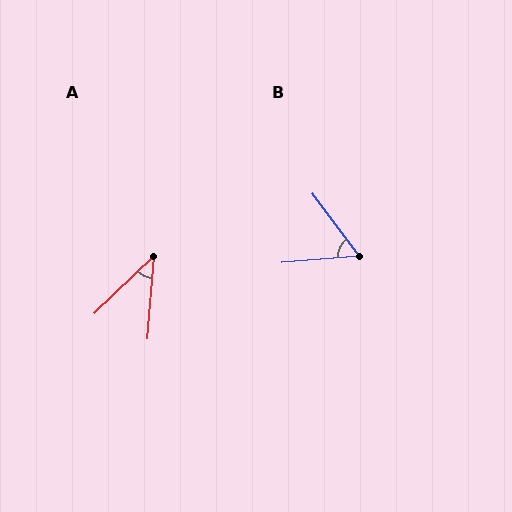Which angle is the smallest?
A, at approximately 41 degrees.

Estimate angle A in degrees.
Approximately 41 degrees.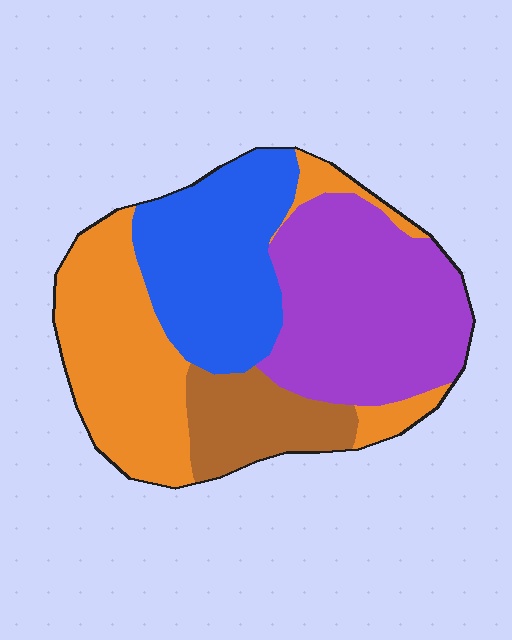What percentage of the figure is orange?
Orange covers roughly 30% of the figure.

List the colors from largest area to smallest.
From largest to smallest: purple, orange, blue, brown.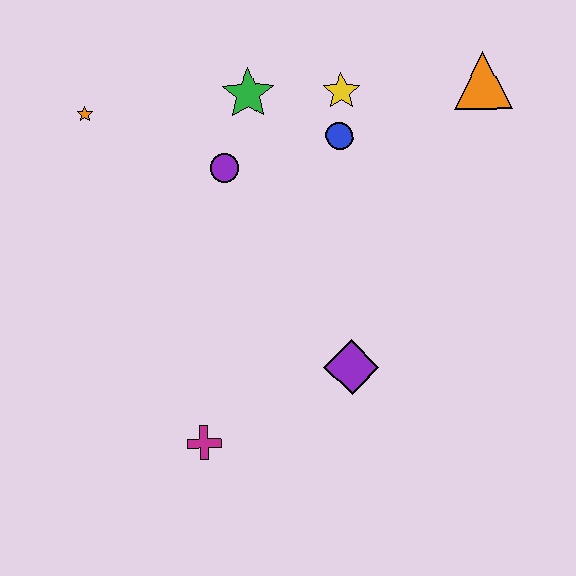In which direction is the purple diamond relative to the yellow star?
The purple diamond is below the yellow star.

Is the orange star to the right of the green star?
No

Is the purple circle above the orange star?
No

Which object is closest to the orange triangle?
The yellow star is closest to the orange triangle.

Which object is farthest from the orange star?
The orange triangle is farthest from the orange star.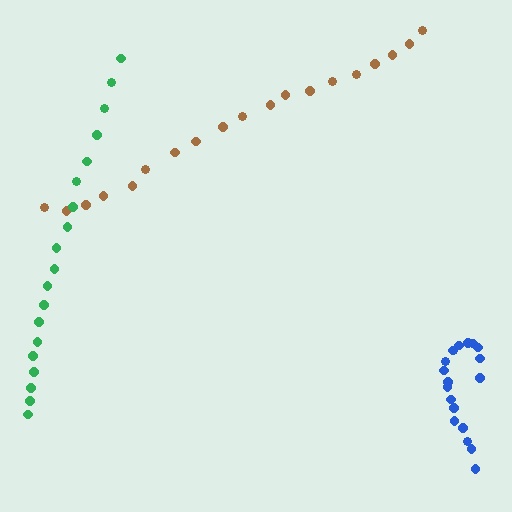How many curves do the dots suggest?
There are 3 distinct paths.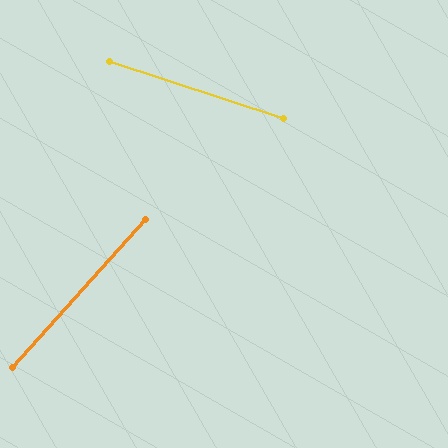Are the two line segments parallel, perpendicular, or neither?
Neither parallel nor perpendicular — they differ by about 66°.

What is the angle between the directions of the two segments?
Approximately 66 degrees.